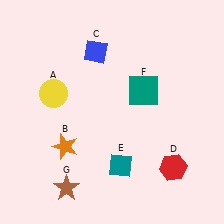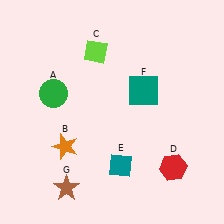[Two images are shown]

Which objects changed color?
A changed from yellow to green. C changed from blue to lime.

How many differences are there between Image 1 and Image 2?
There are 2 differences between the two images.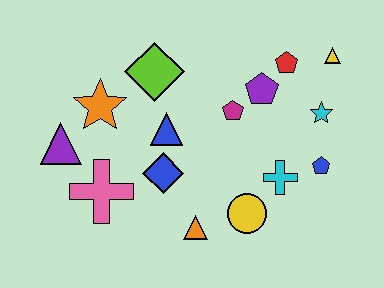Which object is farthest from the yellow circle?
The purple triangle is farthest from the yellow circle.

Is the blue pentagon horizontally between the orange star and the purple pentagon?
No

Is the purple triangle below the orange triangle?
No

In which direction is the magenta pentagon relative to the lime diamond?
The magenta pentagon is to the right of the lime diamond.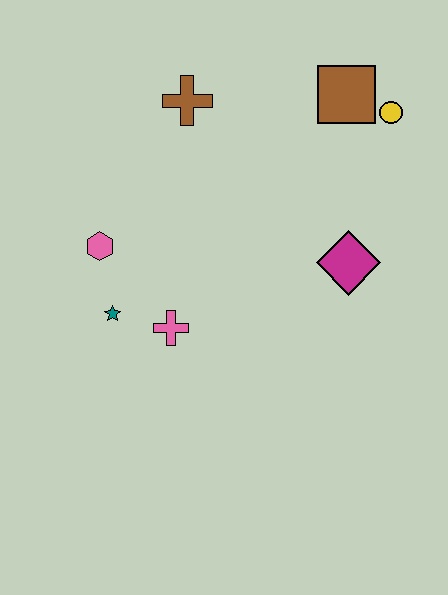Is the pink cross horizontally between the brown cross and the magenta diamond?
No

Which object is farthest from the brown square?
The teal star is farthest from the brown square.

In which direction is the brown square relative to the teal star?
The brown square is to the right of the teal star.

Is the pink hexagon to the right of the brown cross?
No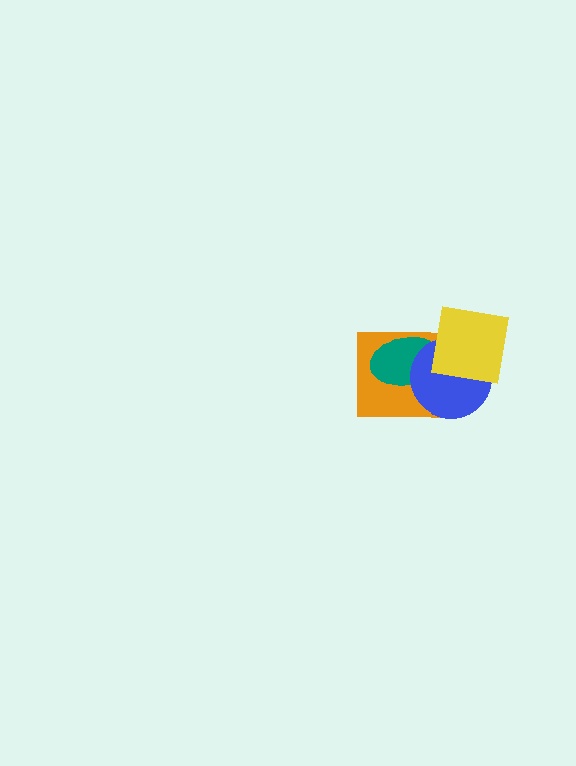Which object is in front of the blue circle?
The yellow square is in front of the blue circle.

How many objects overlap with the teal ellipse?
2 objects overlap with the teal ellipse.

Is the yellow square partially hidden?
No, no other shape covers it.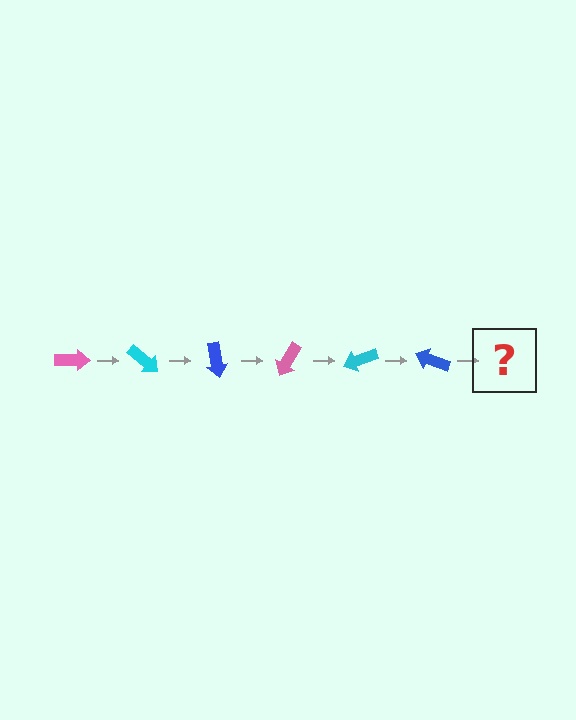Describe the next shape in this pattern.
It should be a pink arrow, rotated 240 degrees from the start.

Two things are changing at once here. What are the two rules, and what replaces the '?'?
The two rules are that it rotates 40 degrees each step and the color cycles through pink, cyan, and blue. The '?' should be a pink arrow, rotated 240 degrees from the start.